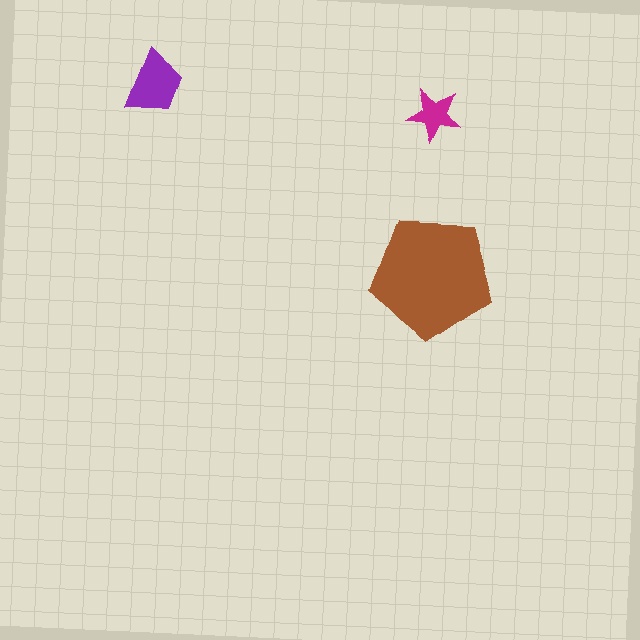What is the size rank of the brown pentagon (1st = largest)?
1st.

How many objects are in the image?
There are 3 objects in the image.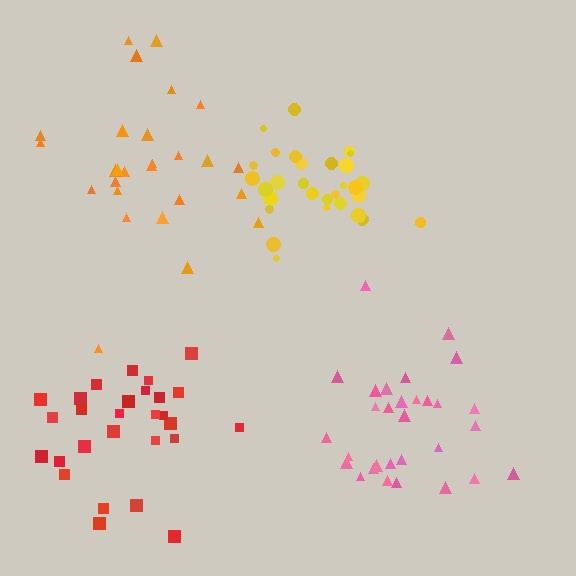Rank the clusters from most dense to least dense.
yellow, pink, red, orange.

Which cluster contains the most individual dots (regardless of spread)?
Yellow (31).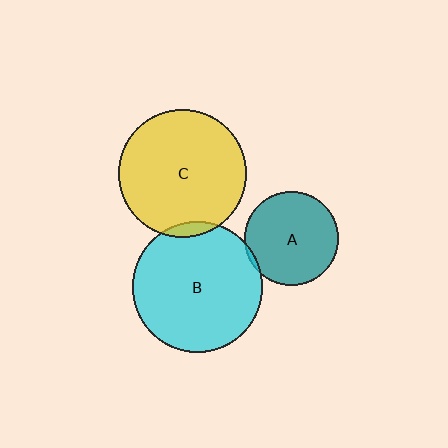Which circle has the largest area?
Circle B (cyan).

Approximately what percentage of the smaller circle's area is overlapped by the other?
Approximately 5%.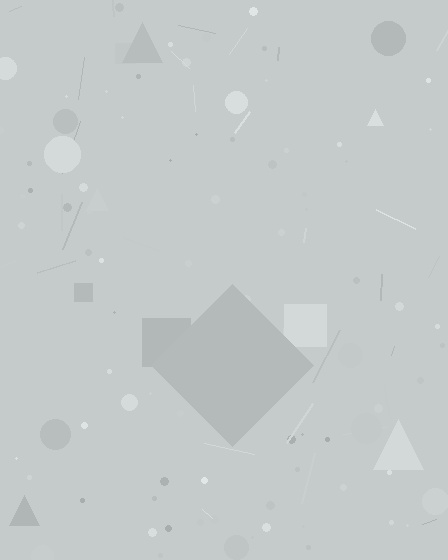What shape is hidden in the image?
A diamond is hidden in the image.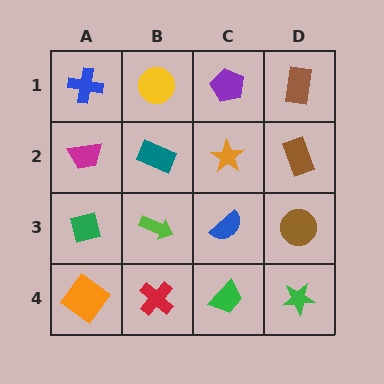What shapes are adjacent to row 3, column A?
A magenta trapezoid (row 2, column A), an orange diamond (row 4, column A), a lime arrow (row 3, column B).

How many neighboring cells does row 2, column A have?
3.